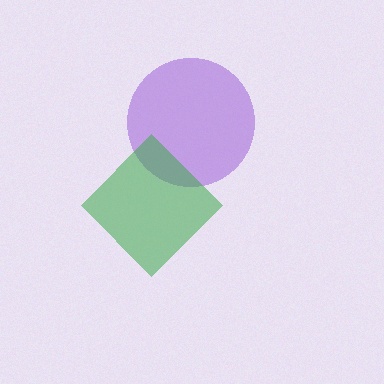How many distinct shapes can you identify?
There are 2 distinct shapes: a purple circle, a green diamond.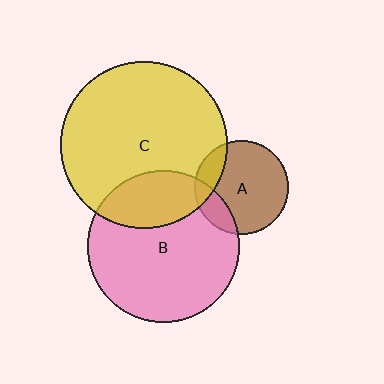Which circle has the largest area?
Circle C (yellow).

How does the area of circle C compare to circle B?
Approximately 1.2 times.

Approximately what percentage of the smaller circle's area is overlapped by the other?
Approximately 15%.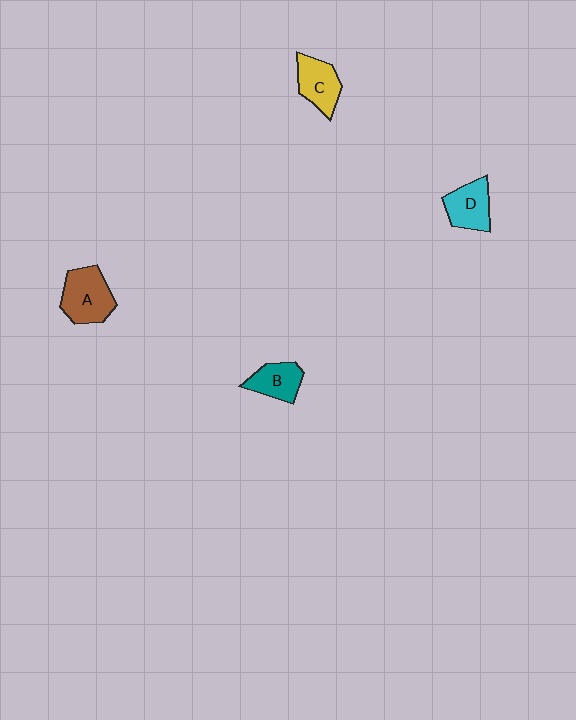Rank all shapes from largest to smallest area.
From largest to smallest: A (brown), C (yellow), D (cyan), B (teal).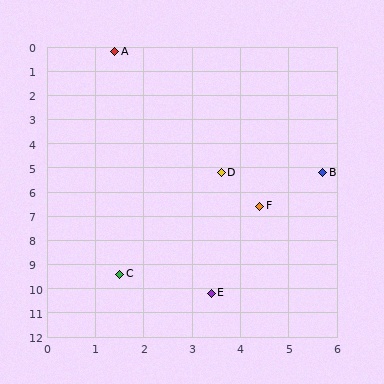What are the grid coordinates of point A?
Point A is at approximately (1.4, 0.2).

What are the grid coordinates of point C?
Point C is at approximately (1.5, 9.4).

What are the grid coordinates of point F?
Point F is at approximately (4.4, 6.6).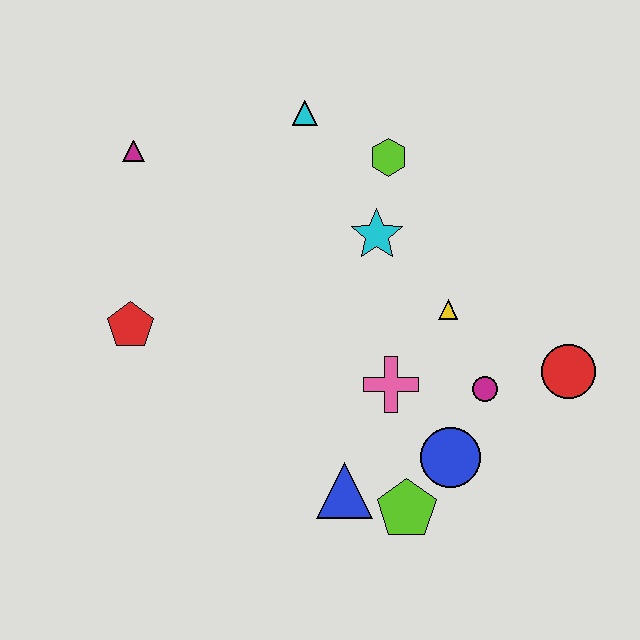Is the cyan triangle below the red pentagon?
No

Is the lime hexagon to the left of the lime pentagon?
Yes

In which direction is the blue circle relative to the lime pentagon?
The blue circle is above the lime pentagon.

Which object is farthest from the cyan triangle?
The lime pentagon is farthest from the cyan triangle.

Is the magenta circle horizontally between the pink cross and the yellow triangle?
No